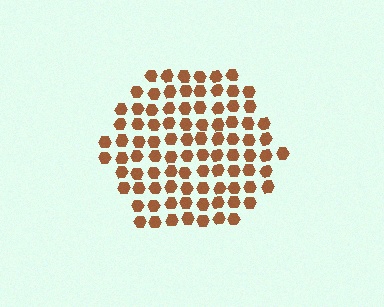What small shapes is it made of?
It is made of small hexagons.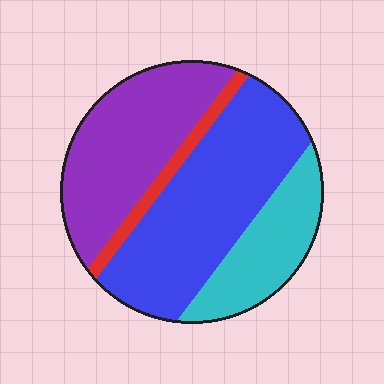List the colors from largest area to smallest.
From largest to smallest: blue, purple, cyan, red.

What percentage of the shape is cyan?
Cyan takes up about one fifth (1/5) of the shape.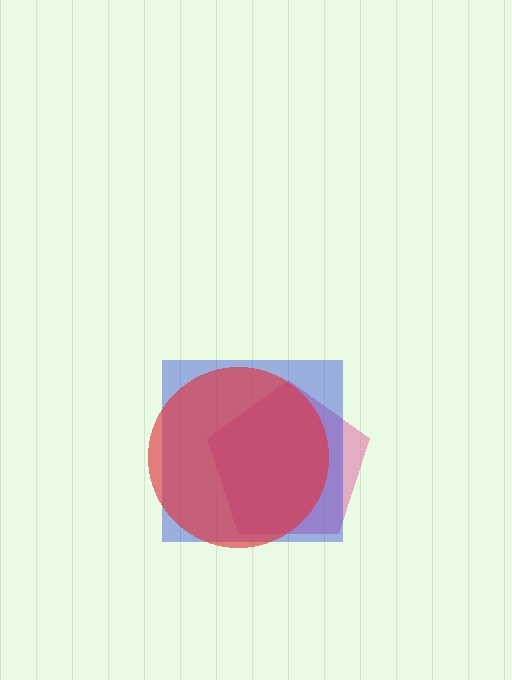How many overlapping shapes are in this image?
There are 3 overlapping shapes in the image.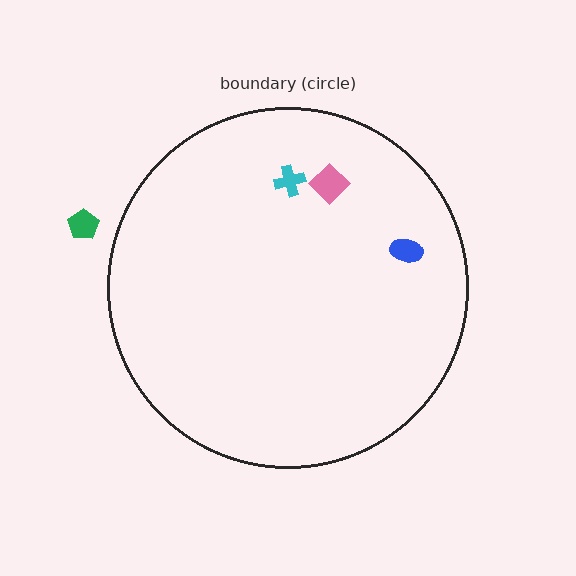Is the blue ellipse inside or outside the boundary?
Inside.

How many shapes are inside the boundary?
3 inside, 1 outside.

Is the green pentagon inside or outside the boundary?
Outside.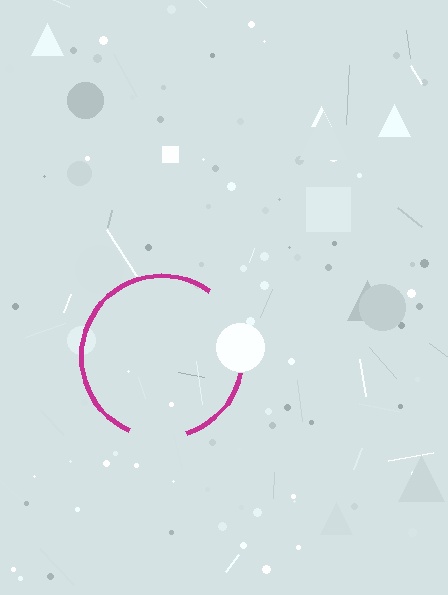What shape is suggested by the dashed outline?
The dashed outline suggests a circle.